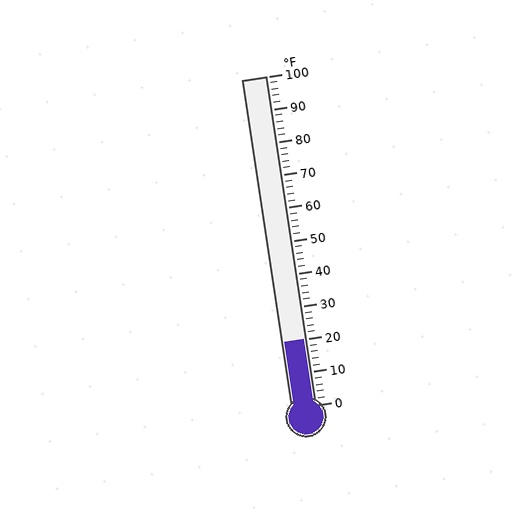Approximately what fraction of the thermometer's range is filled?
The thermometer is filled to approximately 20% of its range.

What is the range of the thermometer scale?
The thermometer scale ranges from 0°F to 100°F.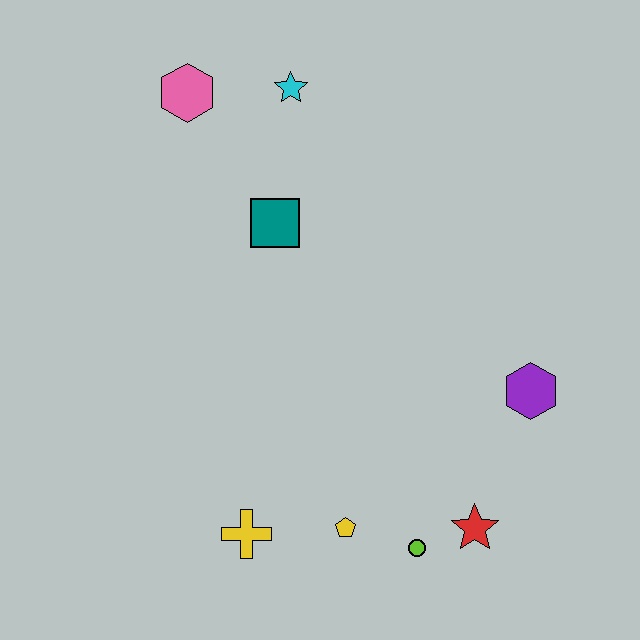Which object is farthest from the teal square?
The red star is farthest from the teal square.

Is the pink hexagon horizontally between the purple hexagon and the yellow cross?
No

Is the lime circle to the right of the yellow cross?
Yes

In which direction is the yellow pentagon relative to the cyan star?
The yellow pentagon is below the cyan star.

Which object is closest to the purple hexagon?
The red star is closest to the purple hexagon.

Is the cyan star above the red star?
Yes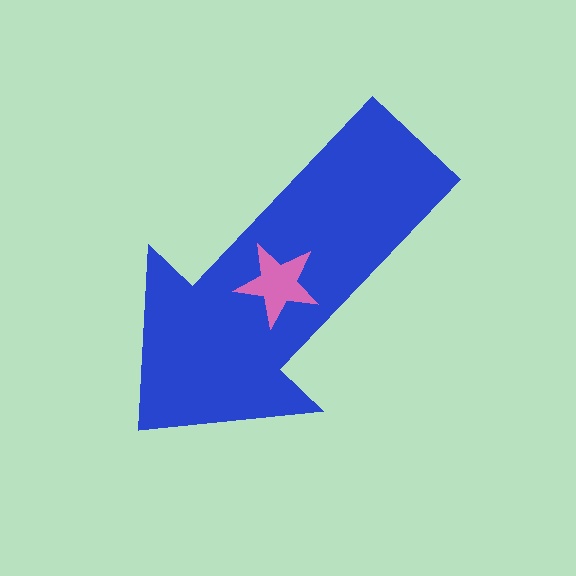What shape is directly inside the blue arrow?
The pink star.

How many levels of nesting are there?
2.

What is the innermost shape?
The pink star.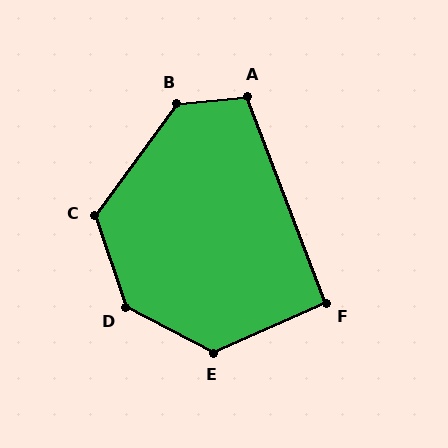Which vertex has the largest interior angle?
D, at approximately 136 degrees.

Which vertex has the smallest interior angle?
F, at approximately 93 degrees.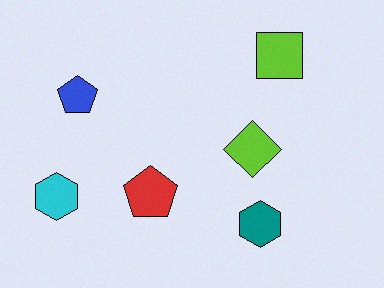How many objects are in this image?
There are 6 objects.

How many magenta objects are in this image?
There are no magenta objects.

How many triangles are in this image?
There are no triangles.